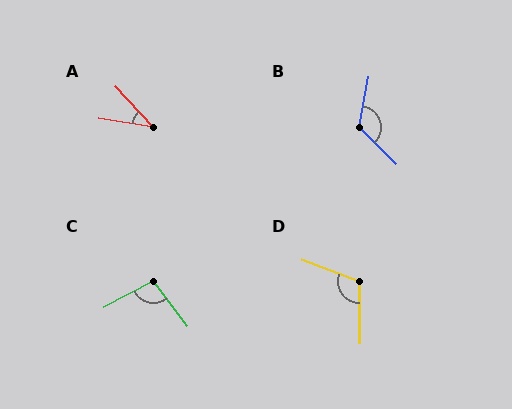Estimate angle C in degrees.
Approximately 99 degrees.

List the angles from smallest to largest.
A (39°), C (99°), D (112°), B (125°).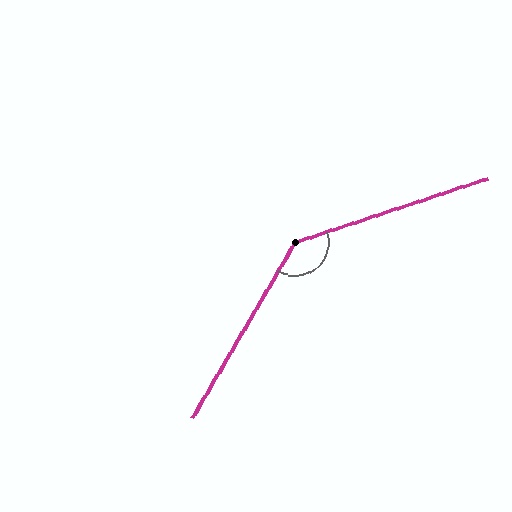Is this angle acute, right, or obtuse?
It is obtuse.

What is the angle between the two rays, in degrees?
Approximately 139 degrees.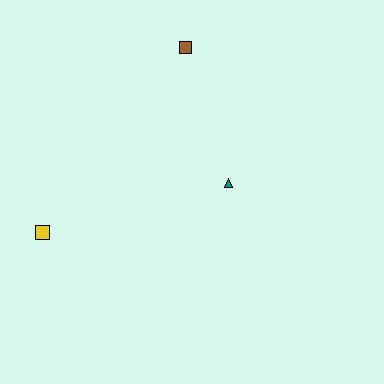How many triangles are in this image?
There is 1 triangle.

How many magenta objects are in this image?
There are no magenta objects.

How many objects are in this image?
There are 3 objects.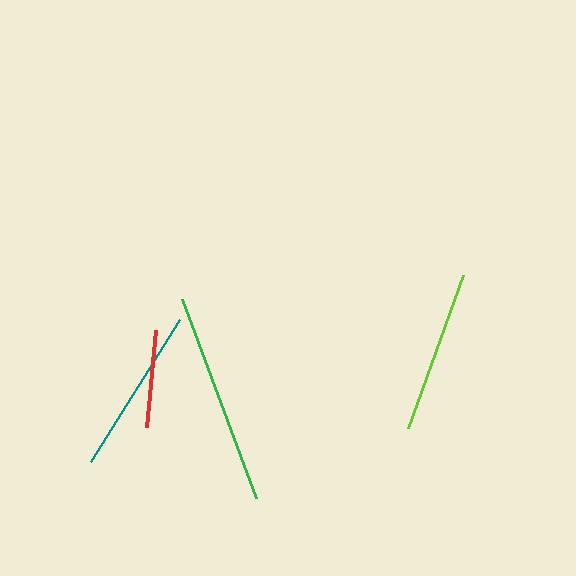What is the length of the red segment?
The red segment is approximately 97 pixels long.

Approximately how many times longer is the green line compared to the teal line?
The green line is approximately 1.3 times the length of the teal line.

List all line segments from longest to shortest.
From longest to shortest: green, teal, lime, red.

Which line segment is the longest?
The green line is the longest at approximately 212 pixels.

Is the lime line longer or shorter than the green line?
The green line is longer than the lime line.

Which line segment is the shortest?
The red line is the shortest at approximately 97 pixels.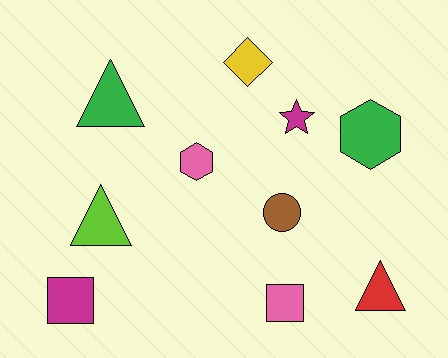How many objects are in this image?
There are 10 objects.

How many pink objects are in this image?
There are 2 pink objects.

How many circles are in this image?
There is 1 circle.